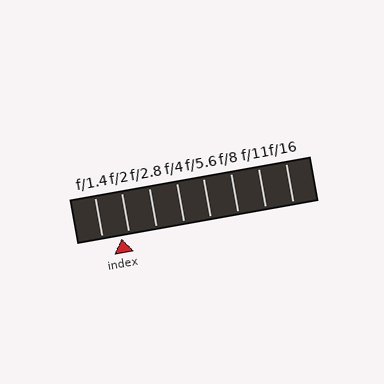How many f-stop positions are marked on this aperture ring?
There are 8 f-stop positions marked.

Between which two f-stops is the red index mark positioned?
The index mark is between f/1.4 and f/2.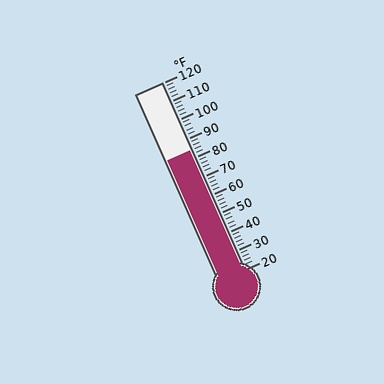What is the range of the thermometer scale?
The thermometer scale ranges from 20°F to 120°F.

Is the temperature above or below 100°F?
The temperature is below 100°F.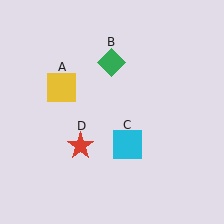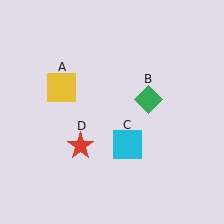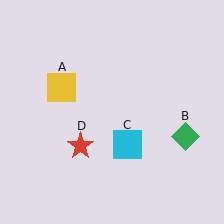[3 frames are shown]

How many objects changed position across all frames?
1 object changed position: green diamond (object B).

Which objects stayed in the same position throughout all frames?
Yellow square (object A) and cyan square (object C) and red star (object D) remained stationary.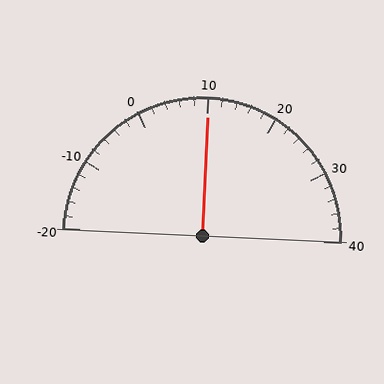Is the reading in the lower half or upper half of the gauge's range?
The reading is in the upper half of the range (-20 to 40).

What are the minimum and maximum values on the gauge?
The gauge ranges from -20 to 40.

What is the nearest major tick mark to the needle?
The nearest major tick mark is 10.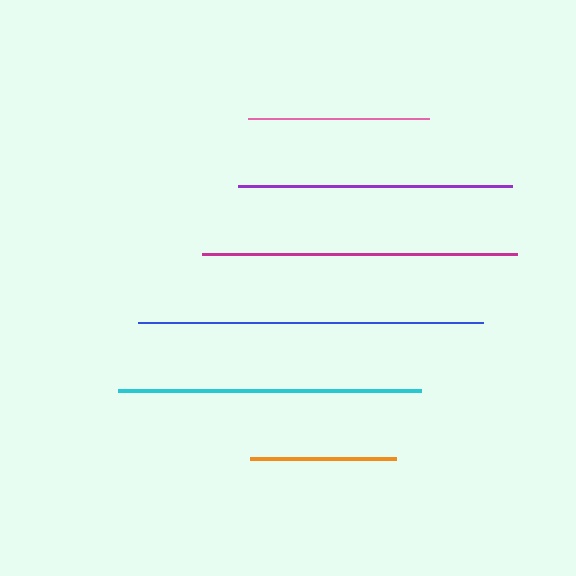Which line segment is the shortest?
The orange line is the shortest at approximately 146 pixels.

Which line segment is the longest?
The blue line is the longest at approximately 345 pixels.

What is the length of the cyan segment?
The cyan segment is approximately 303 pixels long.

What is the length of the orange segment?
The orange segment is approximately 146 pixels long.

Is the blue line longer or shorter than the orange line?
The blue line is longer than the orange line.